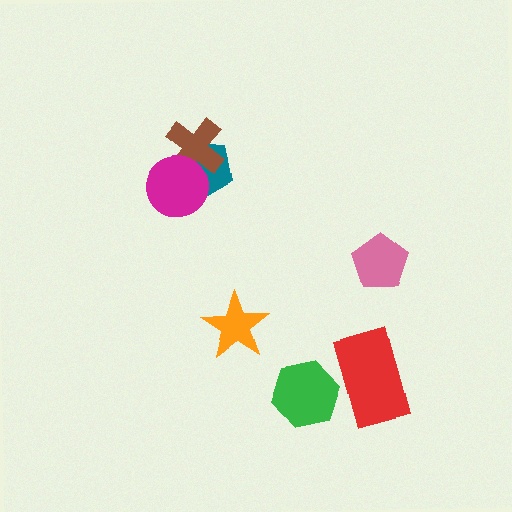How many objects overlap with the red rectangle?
1 object overlaps with the red rectangle.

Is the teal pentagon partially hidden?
Yes, it is partially covered by another shape.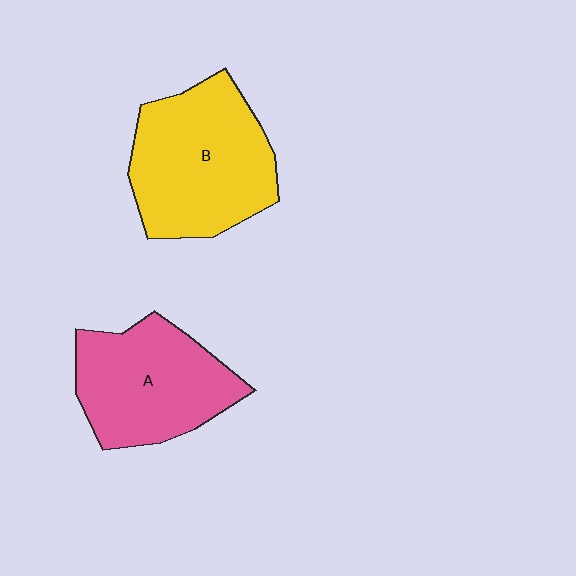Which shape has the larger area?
Shape B (yellow).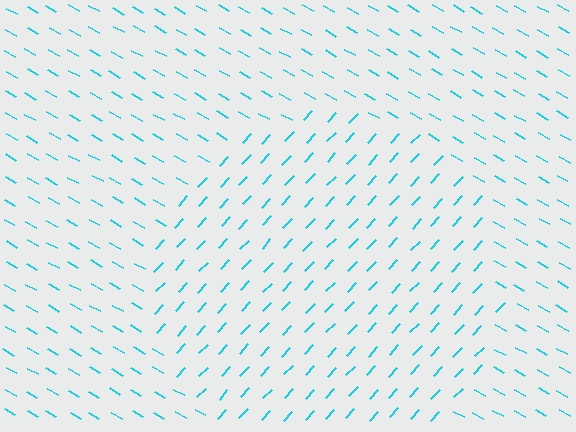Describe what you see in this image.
The image is filled with small cyan line segments. A circle region in the image has lines oriented differently from the surrounding lines, creating a visible texture boundary.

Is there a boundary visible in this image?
Yes, there is a texture boundary formed by a change in line orientation.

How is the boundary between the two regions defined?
The boundary is defined purely by a change in line orientation (approximately 76 degrees difference). All lines are the same color and thickness.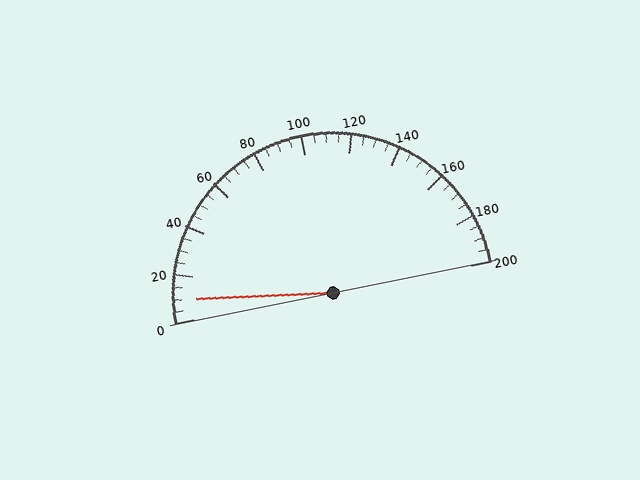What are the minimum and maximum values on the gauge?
The gauge ranges from 0 to 200.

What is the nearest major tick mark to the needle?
The nearest major tick mark is 0.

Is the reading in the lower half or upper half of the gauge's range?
The reading is in the lower half of the range (0 to 200).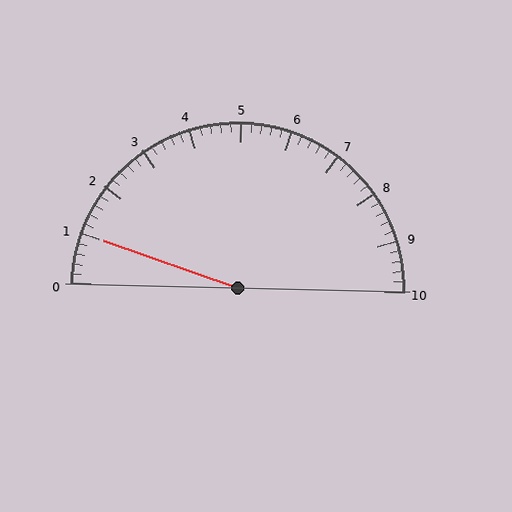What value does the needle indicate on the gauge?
The needle indicates approximately 1.0.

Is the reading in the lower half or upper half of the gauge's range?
The reading is in the lower half of the range (0 to 10).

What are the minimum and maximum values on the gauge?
The gauge ranges from 0 to 10.